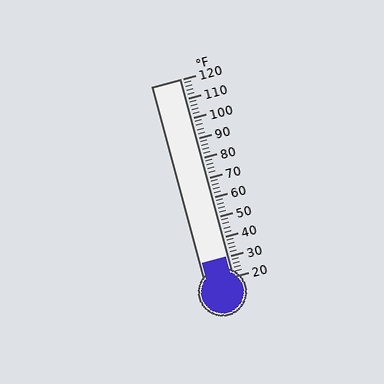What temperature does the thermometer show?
The thermometer shows approximately 30°F.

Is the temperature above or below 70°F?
The temperature is below 70°F.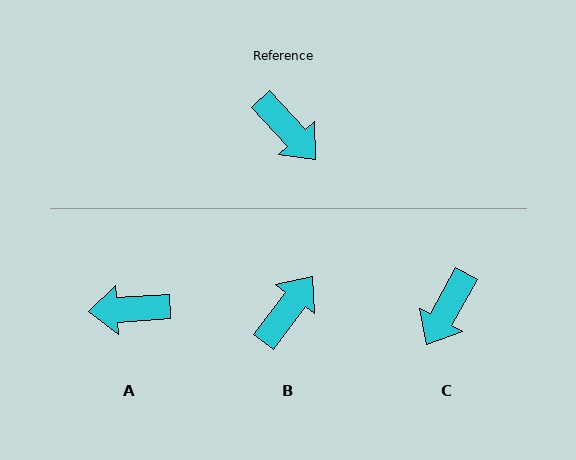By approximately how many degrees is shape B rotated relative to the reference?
Approximately 101 degrees counter-clockwise.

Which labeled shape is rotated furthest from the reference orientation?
A, about 129 degrees away.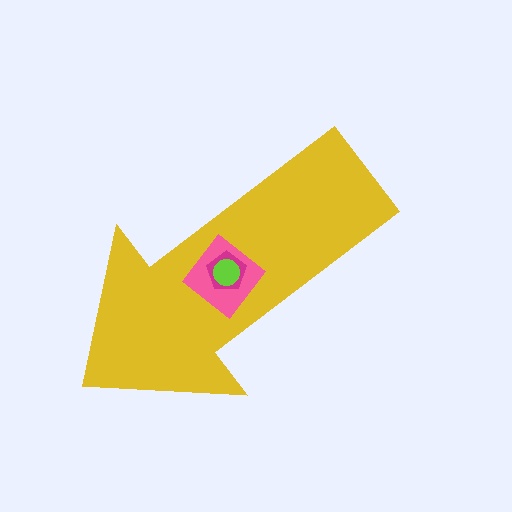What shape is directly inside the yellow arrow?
The pink diamond.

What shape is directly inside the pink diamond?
The magenta pentagon.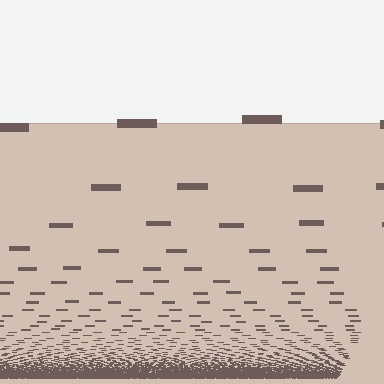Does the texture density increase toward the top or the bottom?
Density increases toward the bottom.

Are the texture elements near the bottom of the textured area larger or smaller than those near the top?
Smaller. The gradient is inverted — elements near the bottom are smaller and denser.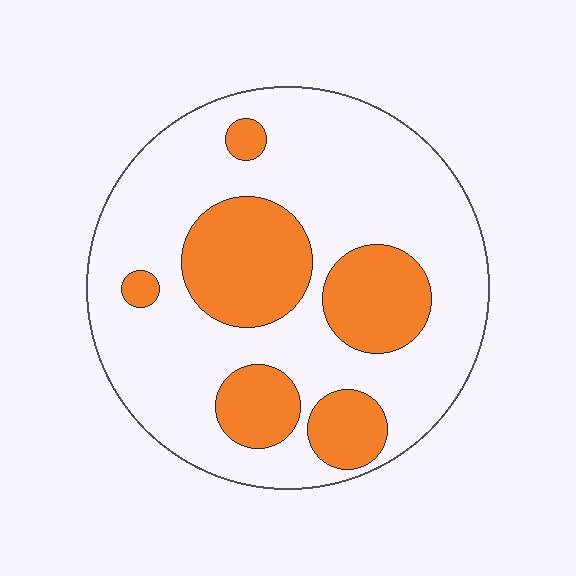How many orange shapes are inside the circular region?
6.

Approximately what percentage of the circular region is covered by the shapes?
Approximately 30%.